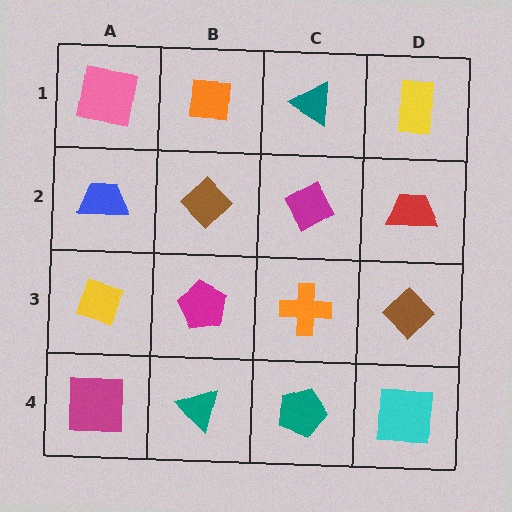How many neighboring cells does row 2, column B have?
4.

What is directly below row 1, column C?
A magenta diamond.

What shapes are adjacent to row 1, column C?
A magenta diamond (row 2, column C), an orange square (row 1, column B), a yellow rectangle (row 1, column D).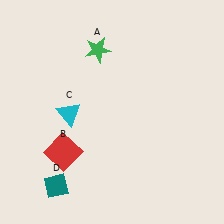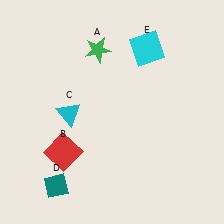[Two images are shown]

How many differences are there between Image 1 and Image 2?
There is 1 difference between the two images.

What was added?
A cyan square (E) was added in Image 2.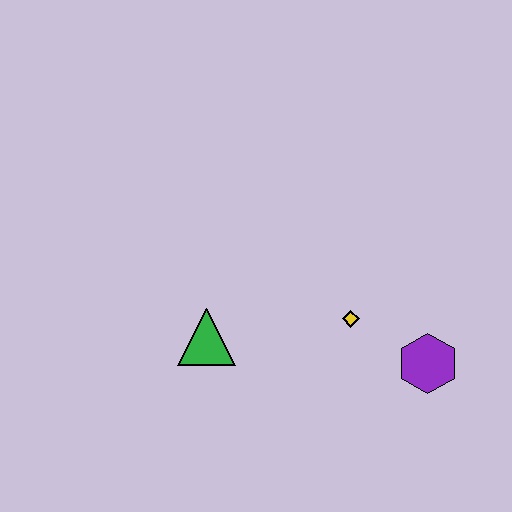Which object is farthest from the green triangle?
The purple hexagon is farthest from the green triangle.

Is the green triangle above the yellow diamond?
No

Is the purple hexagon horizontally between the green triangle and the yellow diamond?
No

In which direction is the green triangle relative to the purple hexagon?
The green triangle is to the left of the purple hexagon.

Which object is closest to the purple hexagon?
The yellow diamond is closest to the purple hexagon.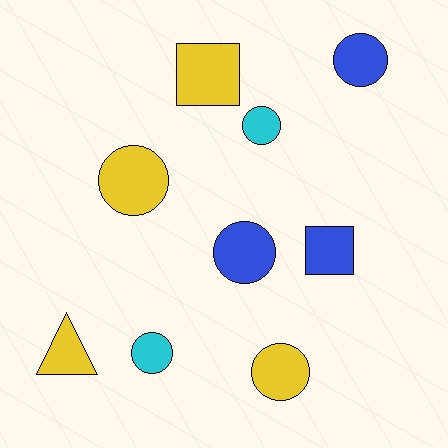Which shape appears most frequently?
Circle, with 6 objects.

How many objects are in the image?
There are 9 objects.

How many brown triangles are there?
There are no brown triangles.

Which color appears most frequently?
Yellow, with 4 objects.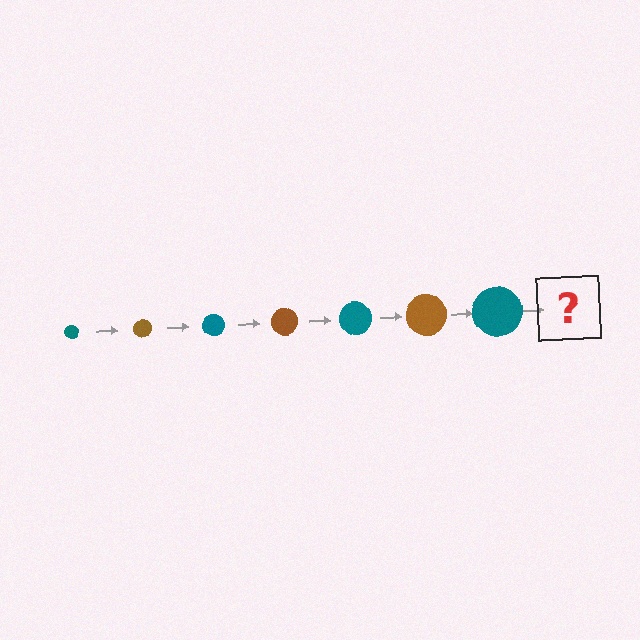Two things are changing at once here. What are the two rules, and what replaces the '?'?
The two rules are that the circle grows larger each step and the color cycles through teal and brown. The '?' should be a brown circle, larger than the previous one.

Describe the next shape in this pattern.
It should be a brown circle, larger than the previous one.